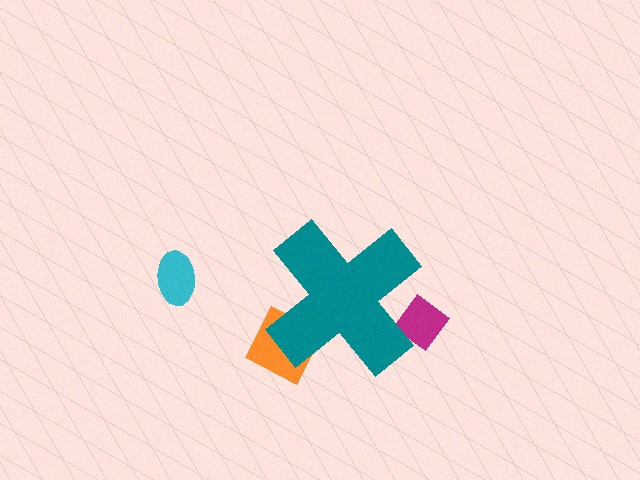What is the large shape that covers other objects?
A teal cross.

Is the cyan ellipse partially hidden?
No, the cyan ellipse is fully visible.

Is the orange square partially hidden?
Yes, the orange square is partially hidden behind the teal cross.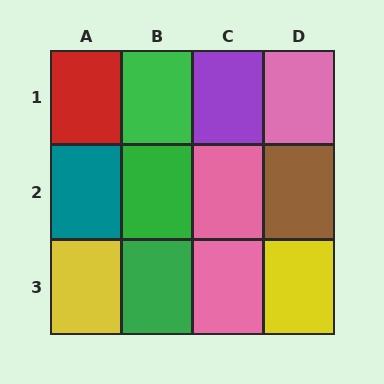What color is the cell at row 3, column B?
Green.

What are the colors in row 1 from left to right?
Red, green, purple, pink.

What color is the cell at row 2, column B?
Green.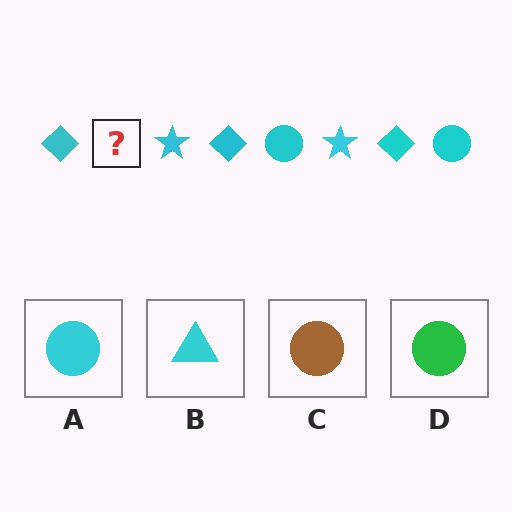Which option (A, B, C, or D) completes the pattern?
A.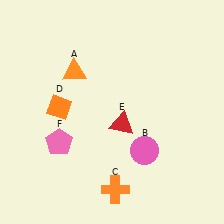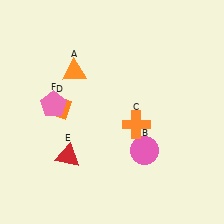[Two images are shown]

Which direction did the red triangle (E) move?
The red triangle (E) moved left.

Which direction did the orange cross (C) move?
The orange cross (C) moved up.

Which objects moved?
The objects that moved are: the orange cross (C), the red triangle (E), the pink pentagon (F).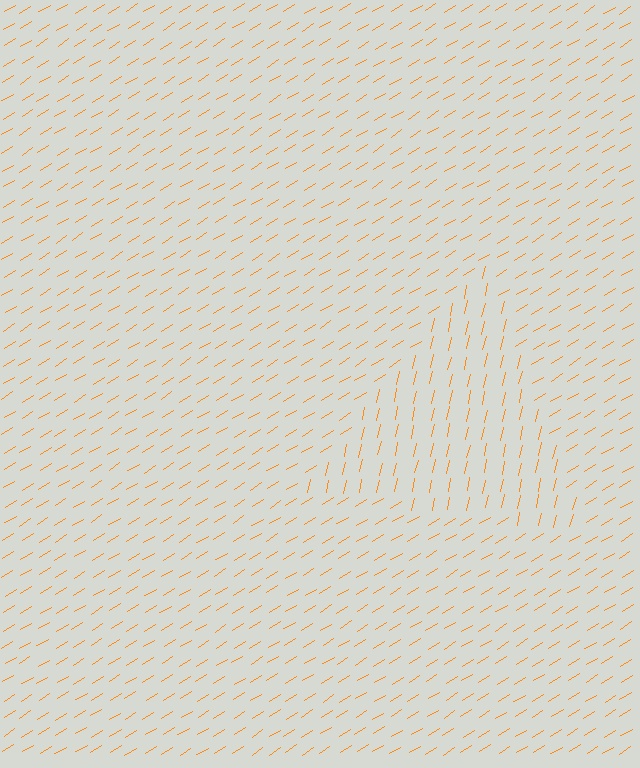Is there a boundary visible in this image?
Yes, there is a texture boundary formed by a change in line orientation.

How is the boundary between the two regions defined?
The boundary is defined purely by a change in line orientation (approximately 45 degrees difference). All lines are the same color and thickness.